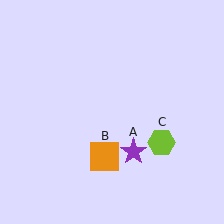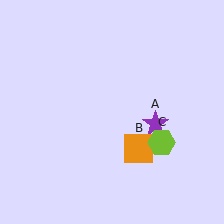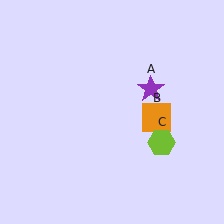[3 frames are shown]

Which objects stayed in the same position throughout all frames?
Lime hexagon (object C) remained stationary.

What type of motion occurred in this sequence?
The purple star (object A), orange square (object B) rotated counterclockwise around the center of the scene.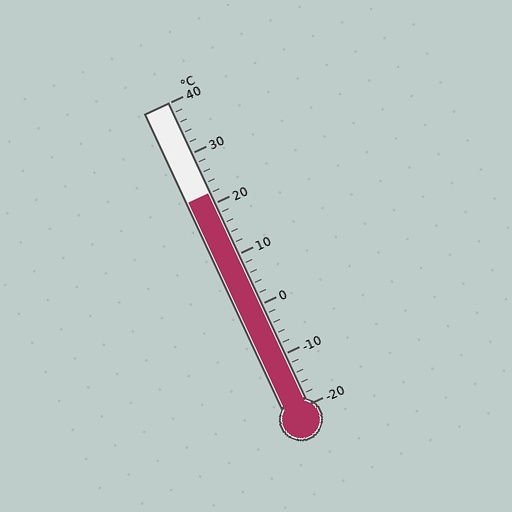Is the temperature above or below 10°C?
The temperature is above 10°C.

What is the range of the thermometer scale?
The thermometer scale ranges from -20°C to 40°C.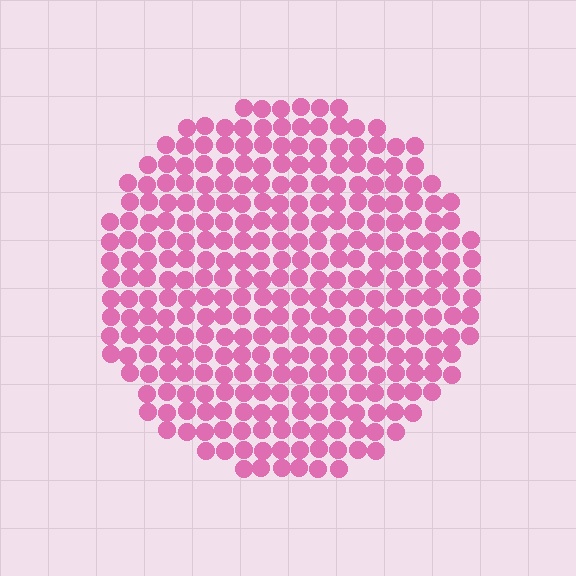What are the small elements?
The small elements are circles.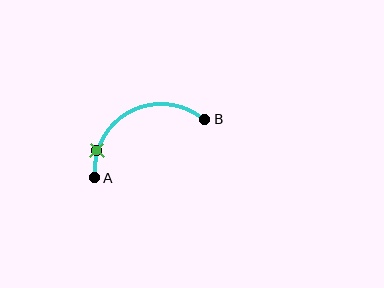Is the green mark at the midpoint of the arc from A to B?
No. The green mark lies on the arc but is closer to endpoint A. The arc midpoint would be at the point on the curve equidistant along the arc from both A and B.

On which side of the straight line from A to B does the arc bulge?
The arc bulges above the straight line connecting A and B.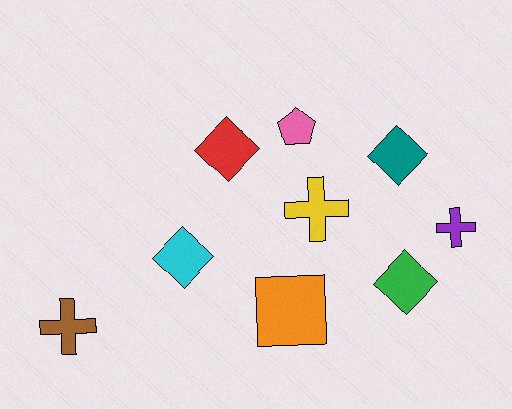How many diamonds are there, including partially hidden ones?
There are 4 diamonds.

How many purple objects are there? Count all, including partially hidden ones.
There is 1 purple object.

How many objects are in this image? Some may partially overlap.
There are 9 objects.